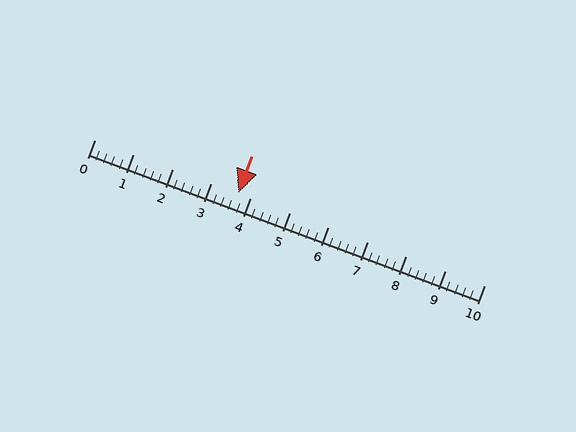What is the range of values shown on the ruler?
The ruler shows values from 0 to 10.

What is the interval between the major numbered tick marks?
The major tick marks are spaced 1 units apart.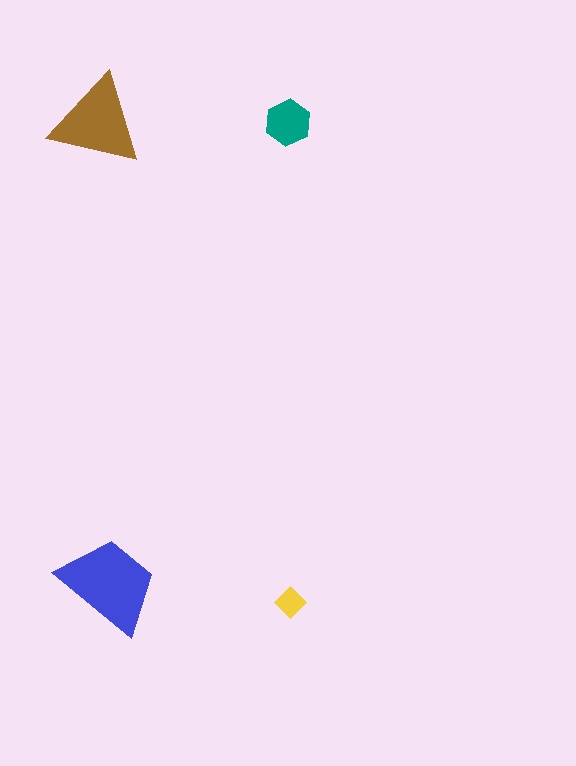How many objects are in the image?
There are 4 objects in the image.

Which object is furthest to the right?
The yellow diamond is rightmost.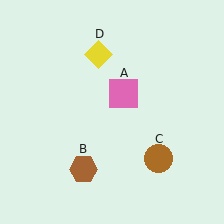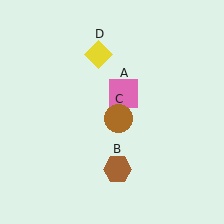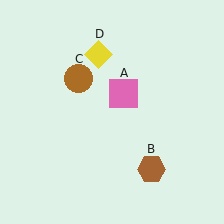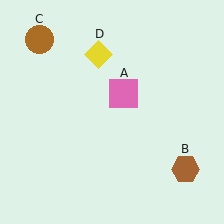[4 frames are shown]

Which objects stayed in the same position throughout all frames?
Pink square (object A) and yellow diamond (object D) remained stationary.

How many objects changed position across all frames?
2 objects changed position: brown hexagon (object B), brown circle (object C).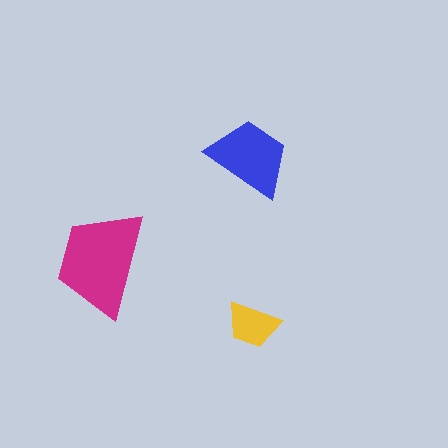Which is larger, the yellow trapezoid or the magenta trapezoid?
The magenta one.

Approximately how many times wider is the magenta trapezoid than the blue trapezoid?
About 1.5 times wider.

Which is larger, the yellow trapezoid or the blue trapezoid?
The blue one.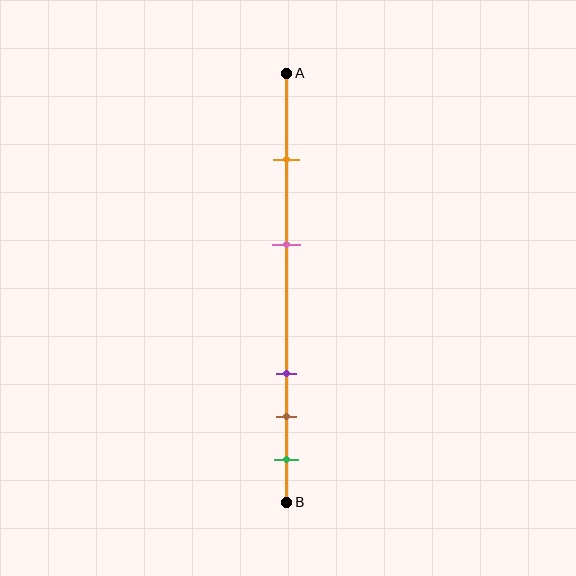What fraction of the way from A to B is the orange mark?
The orange mark is approximately 20% (0.2) of the way from A to B.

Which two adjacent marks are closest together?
The brown and green marks are the closest adjacent pair.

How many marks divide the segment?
There are 5 marks dividing the segment.